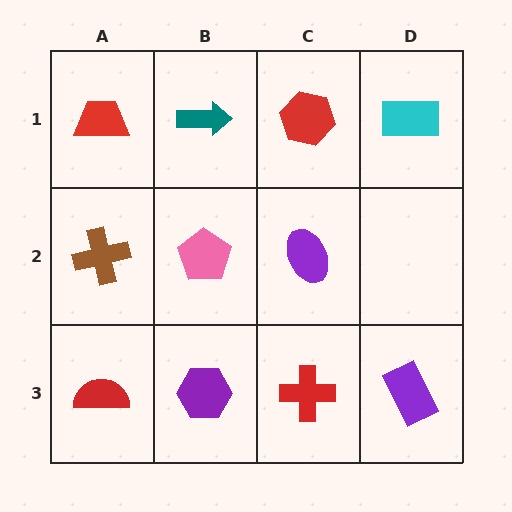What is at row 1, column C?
A red hexagon.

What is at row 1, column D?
A cyan rectangle.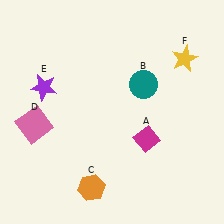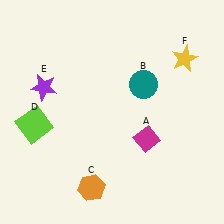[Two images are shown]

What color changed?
The square (D) changed from pink in Image 1 to lime in Image 2.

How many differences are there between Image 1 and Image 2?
There is 1 difference between the two images.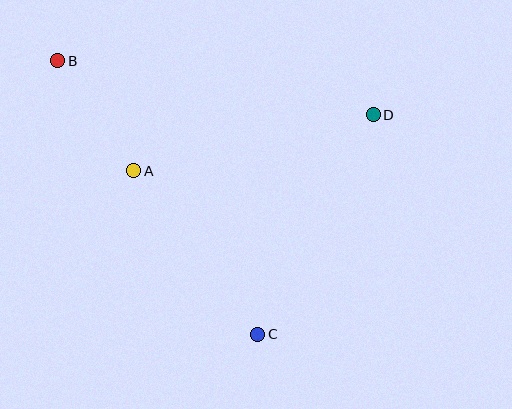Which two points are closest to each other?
Points A and B are closest to each other.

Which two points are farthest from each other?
Points B and C are farthest from each other.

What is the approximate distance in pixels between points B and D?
The distance between B and D is approximately 320 pixels.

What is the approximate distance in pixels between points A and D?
The distance between A and D is approximately 246 pixels.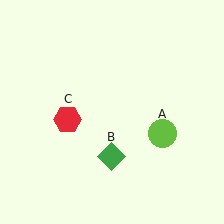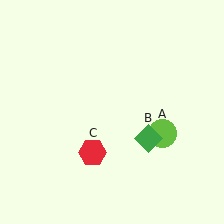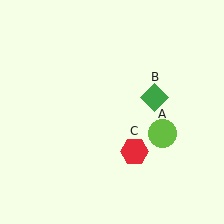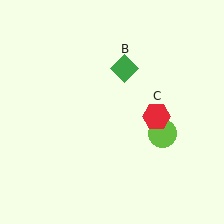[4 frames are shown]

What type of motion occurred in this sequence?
The green diamond (object B), red hexagon (object C) rotated counterclockwise around the center of the scene.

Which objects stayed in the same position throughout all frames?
Lime circle (object A) remained stationary.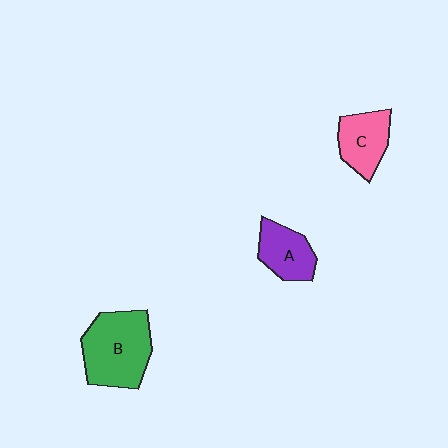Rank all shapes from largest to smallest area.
From largest to smallest: B (green), C (pink), A (purple).